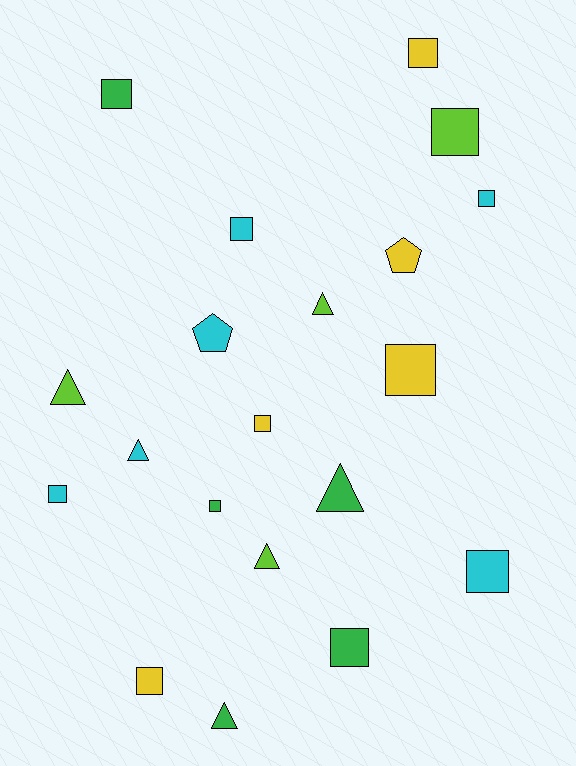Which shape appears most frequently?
Square, with 12 objects.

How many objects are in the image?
There are 20 objects.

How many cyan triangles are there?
There is 1 cyan triangle.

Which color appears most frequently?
Cyan, with 6 objects.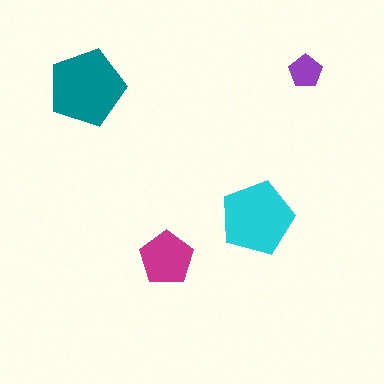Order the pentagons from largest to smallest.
the teal one, the cyan one, the magenta one, the purple one.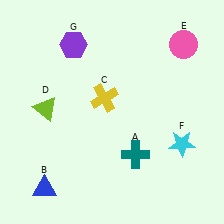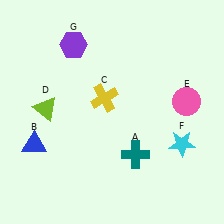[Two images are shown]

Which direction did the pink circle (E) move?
The pink circle (E) moved down.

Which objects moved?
The objects that moved are: the blue triangle (B), the pink circle (E).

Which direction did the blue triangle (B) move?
The blue triangle (B) moved up.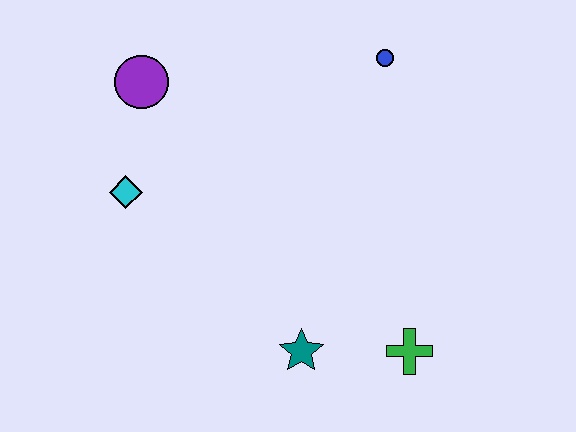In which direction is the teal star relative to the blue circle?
The teal star is below the blue circle.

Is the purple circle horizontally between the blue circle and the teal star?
No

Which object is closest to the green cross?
The teal star is closest to the green cross.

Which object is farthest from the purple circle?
The green cross is farthest from the purple circle.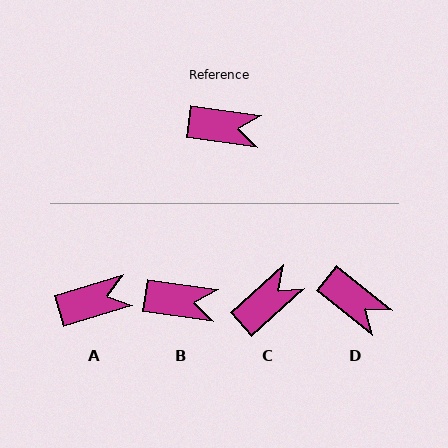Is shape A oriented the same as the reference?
No, it is off by about 25 degrees.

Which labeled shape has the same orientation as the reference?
B.